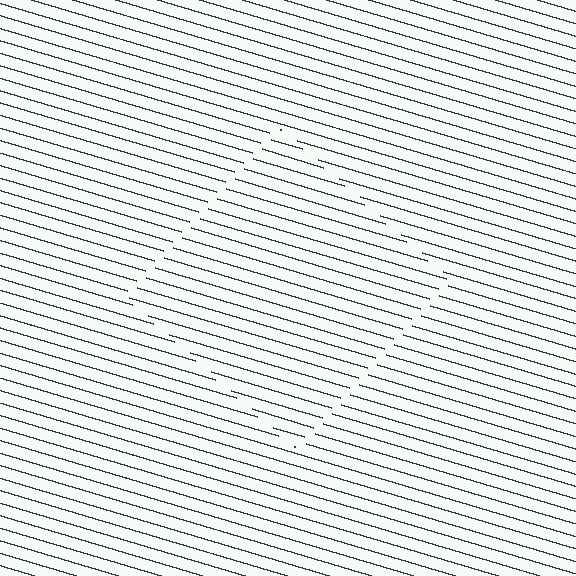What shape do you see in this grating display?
An illusory square. The interior of the shape contains the same grating, shifted by half a period — the contour is defined by the phase discontinuity where line-ends from the inner and outer gratings abut.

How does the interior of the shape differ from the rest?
The interior of the shape contains the same grating, shifted by half a period — the contour is defined by the phase discontinuity where line-ends from the inner and outer gratings abut.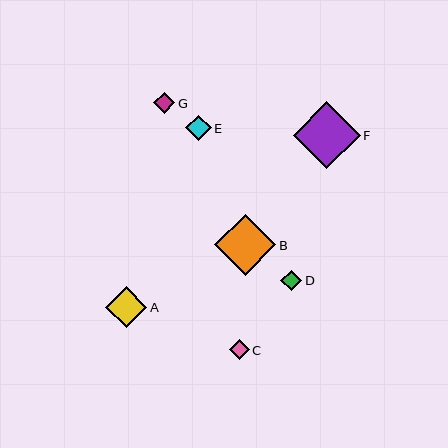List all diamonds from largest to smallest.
From largest to smallest: F, B, A, E, G, D, C.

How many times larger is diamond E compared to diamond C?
Diamond E is approximately 1.3 times the size of diamond C.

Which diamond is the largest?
Diamond F is the largest with a size of approximately 67 pixels.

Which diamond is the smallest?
Diamond C is the smallest with a size of approximately 20 pixels.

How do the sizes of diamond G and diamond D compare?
Diamond G and diamond D are approximately the same size.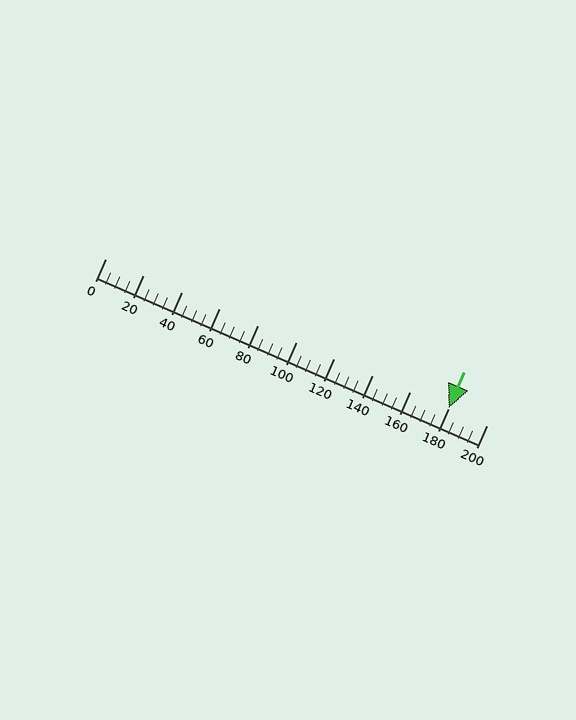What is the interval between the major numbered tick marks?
The major tick marks are spaced 20 units apart.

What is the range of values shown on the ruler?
The ruler shows values from 0 to 200.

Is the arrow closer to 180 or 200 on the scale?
The arrow is closer to 180.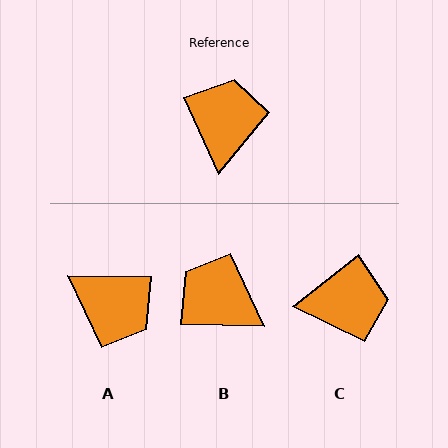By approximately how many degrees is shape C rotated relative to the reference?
Approximately 76 degrees clockwise.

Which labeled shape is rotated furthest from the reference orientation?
A, about 115 degrees away.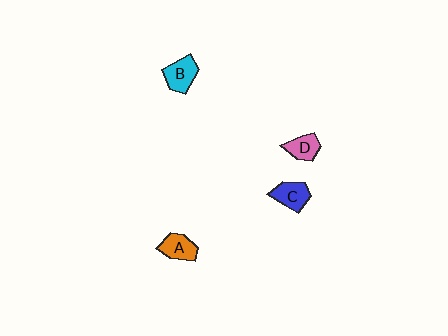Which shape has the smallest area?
Shape D (pink).